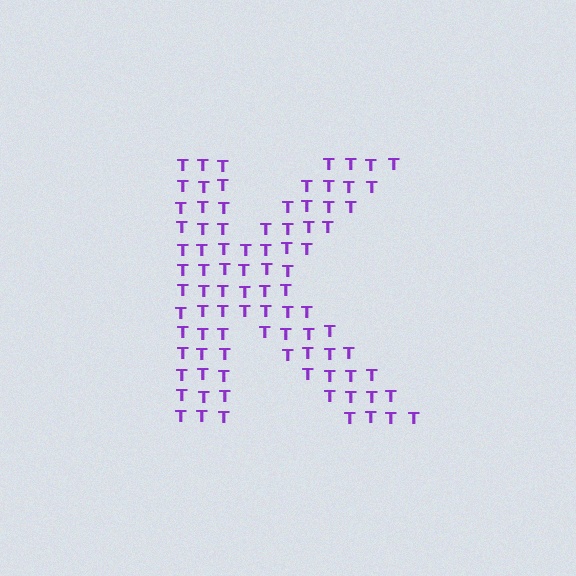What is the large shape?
The large shape is the letter K.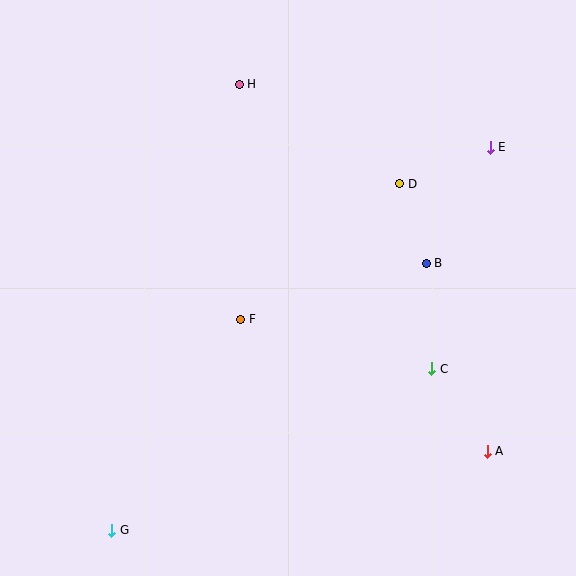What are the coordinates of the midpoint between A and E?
The midpoint between A and E is at (489, 299).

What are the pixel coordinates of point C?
Point C is at (432, 369).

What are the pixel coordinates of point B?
Point B is at (426, 263).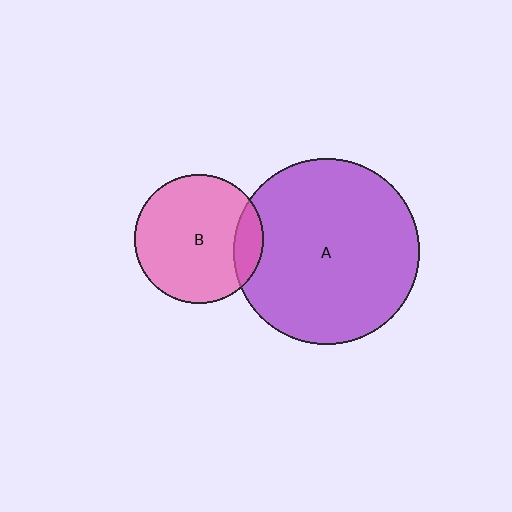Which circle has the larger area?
Circle A (purple).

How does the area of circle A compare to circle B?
Approximately 2.1 times.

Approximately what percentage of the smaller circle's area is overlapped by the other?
Approximately 15%.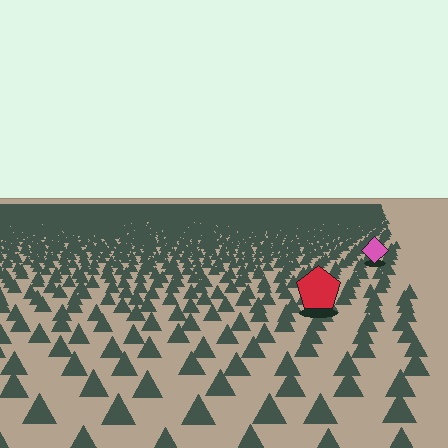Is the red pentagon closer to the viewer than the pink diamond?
Yes. The red pentagon is closer — you can tell from the texture gradient: the ground texture is coarser near it.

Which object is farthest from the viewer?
The pink diamond is farthest from the viewer. It appears smaller and the ground texture around it is denser.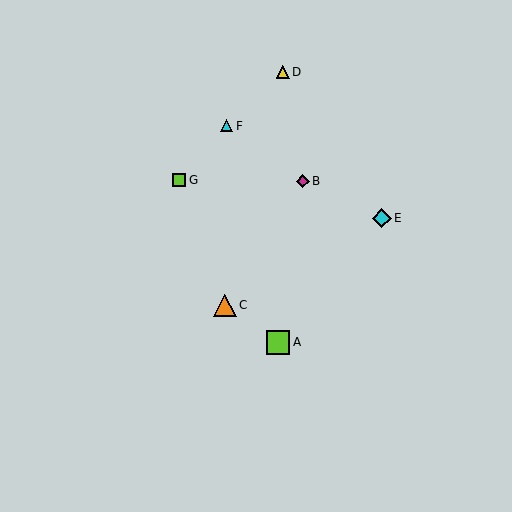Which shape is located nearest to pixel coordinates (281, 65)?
The yellow triangle (labeled D) at (283, 72) is nearest to that location.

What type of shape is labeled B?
Shape B is a magenta diamond.